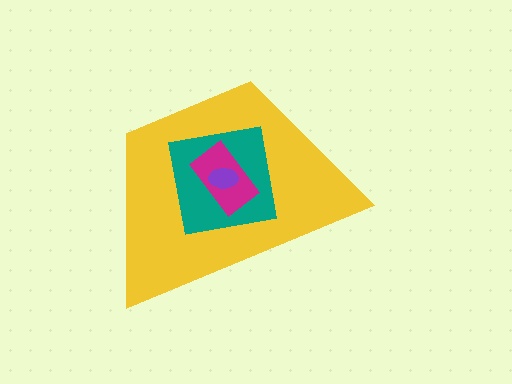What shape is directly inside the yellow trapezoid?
The teal square.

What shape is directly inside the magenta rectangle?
The purple ellipse.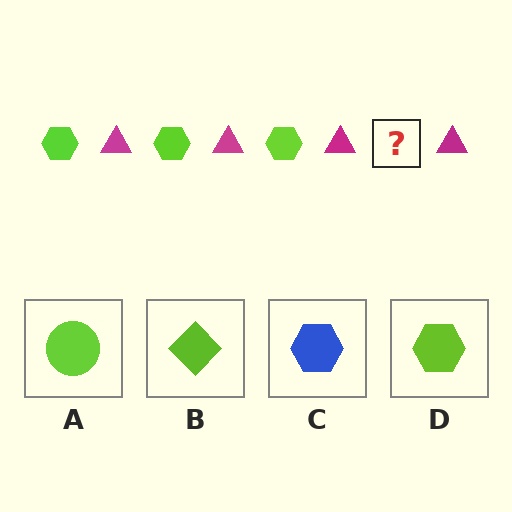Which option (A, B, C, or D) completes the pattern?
D.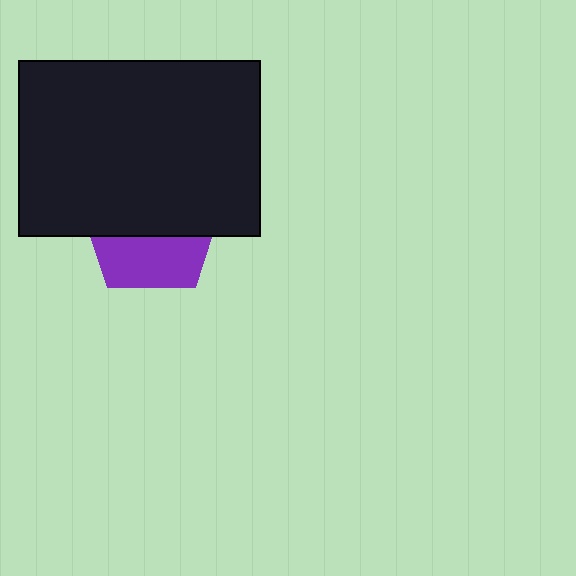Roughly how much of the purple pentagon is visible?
A small part of it is visible (roughly 39%).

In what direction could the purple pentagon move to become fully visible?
The purple pentagon could move down. That would shift it out from behind the black rectangle entirely.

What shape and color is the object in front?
The object in front is a black rectangle.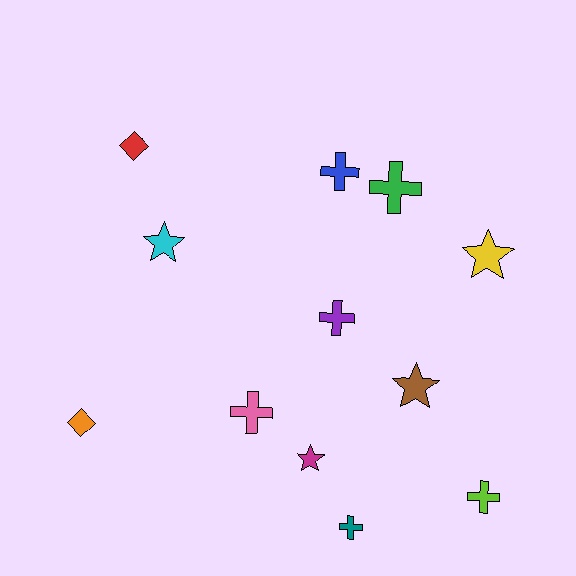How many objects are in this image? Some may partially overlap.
There are 12 objects.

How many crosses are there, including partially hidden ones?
There are 6 crosses.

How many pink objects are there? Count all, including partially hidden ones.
There is 1 pink object.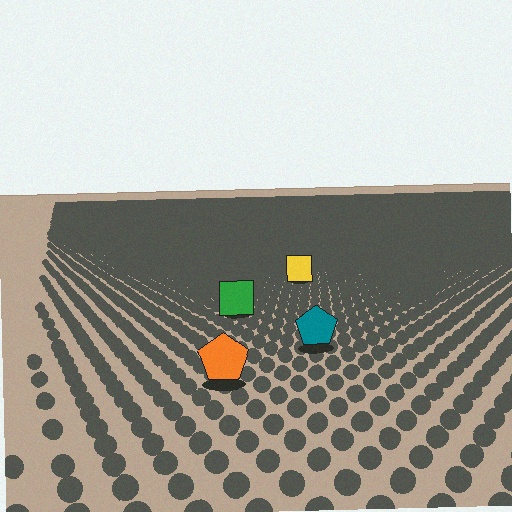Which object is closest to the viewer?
The orange pentagon is closest. The texture marks near it are larger and more spread out.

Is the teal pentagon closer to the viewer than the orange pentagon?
No. The orange pentagon is closer — you can tell from the texture gradient: the ground texture is coarser near it.